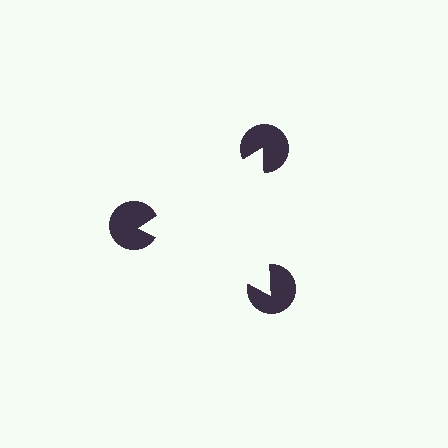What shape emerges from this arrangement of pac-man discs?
An illusory triangle — its edges are inferred from the aligned wedge cuts in the pac-man discs, not physically drawn.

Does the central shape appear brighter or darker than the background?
It typically appears slightly brighter than the background, even though no actual brightness change is drawn.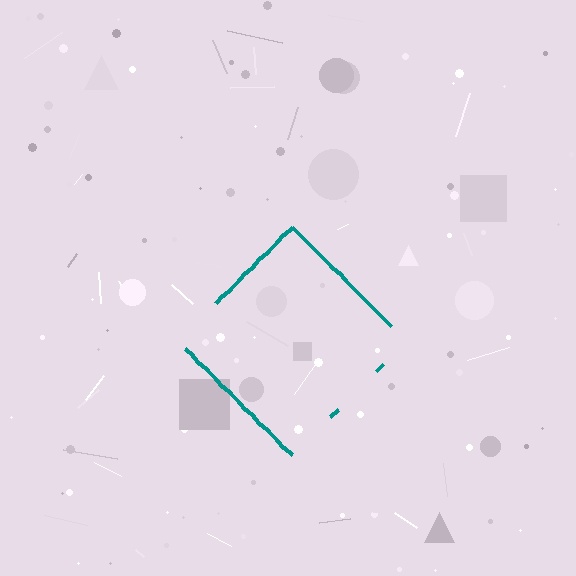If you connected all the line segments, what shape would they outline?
They would outline a diamond.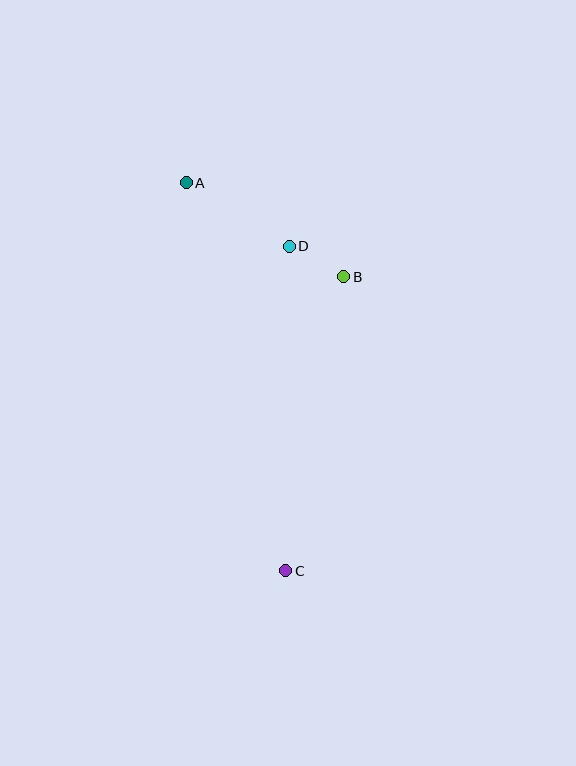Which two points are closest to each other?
Points B and D are closest to each other.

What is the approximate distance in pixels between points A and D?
The distance between A and D is approximately 121 pixels.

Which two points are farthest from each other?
Points A and C are farthest from each other.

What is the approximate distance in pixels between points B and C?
The distance between B and C is approximately 300 pixels.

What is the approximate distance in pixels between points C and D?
The distance between C and D is approximately 325 pixels.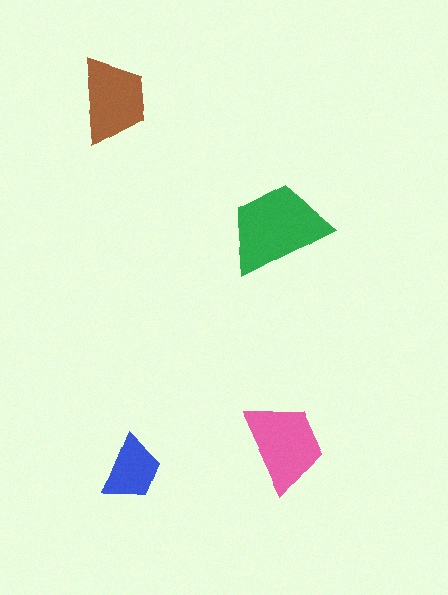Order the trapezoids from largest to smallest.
the green one, the pink one, the brown one, the blue one.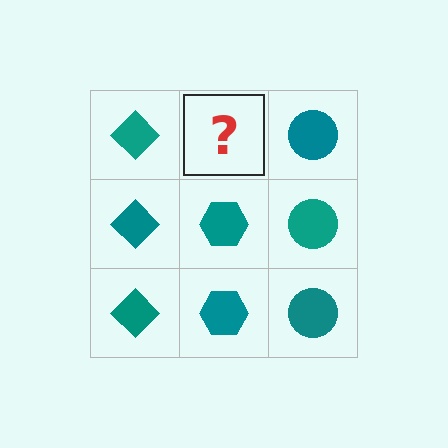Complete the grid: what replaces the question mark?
The question mark should be replaced with a teal hexagon.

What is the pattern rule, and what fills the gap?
The rule is that each column has a consistent shape. The gap should be filled with a teal hexagon.